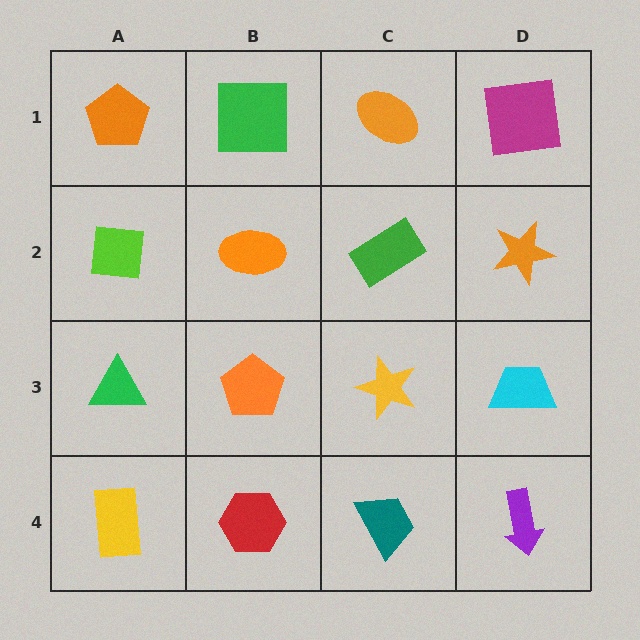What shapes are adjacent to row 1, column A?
A lime square (row 2, column A), a green square (row 1, column B).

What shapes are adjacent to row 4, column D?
A cyan trapezoid (row 3, column D), a teal trapezoid (row 4, column C).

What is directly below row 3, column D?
A purple arrow.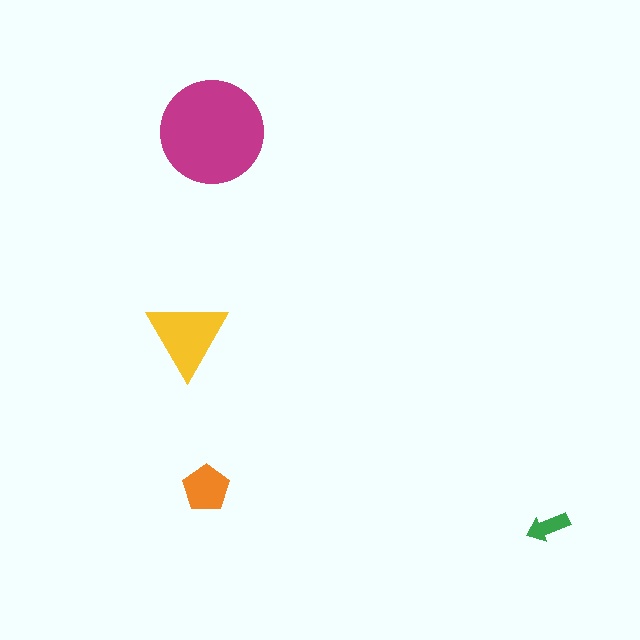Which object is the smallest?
The green arrow.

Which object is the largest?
The magenta circle.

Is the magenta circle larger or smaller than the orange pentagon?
Larger.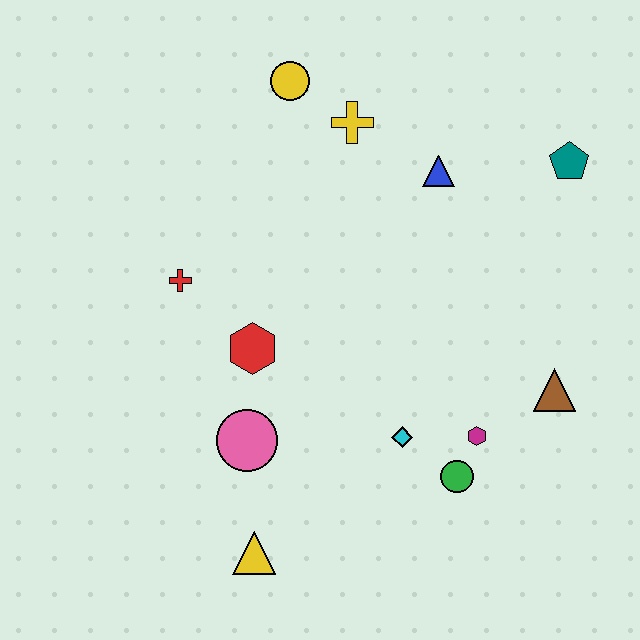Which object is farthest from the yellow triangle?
The teal pentagon is farthest from the yellow triangle.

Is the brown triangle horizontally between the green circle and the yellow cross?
No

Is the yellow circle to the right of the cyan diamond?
No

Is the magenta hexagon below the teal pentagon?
Yes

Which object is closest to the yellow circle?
The yellow cross is closest to the yellow circle.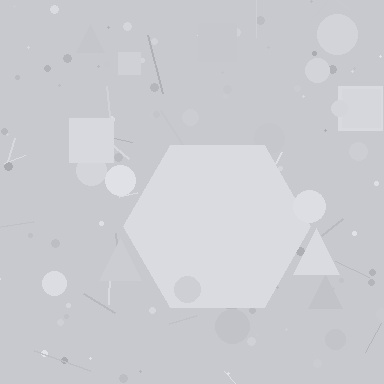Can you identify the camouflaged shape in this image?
The camouflaged shape is a hexagon.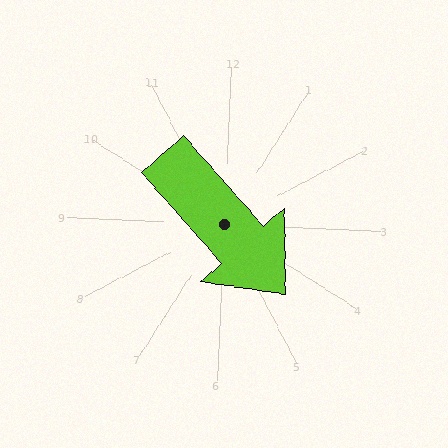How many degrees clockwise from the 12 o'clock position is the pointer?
Approximately 136 degrees.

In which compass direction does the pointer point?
Southeast.